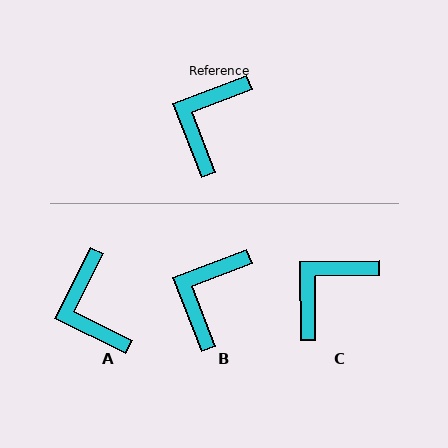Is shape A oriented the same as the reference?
No, it is off by about 43 degrees.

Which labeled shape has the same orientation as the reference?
B.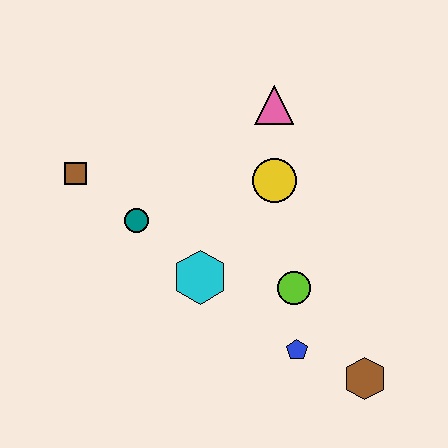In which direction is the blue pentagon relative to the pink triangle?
The blue pentagon is below the pink triangle.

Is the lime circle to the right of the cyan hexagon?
Yes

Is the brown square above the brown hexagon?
Yes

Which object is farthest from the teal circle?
The brown hexagon is farthest from the teal circle.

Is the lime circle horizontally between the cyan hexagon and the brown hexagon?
Yes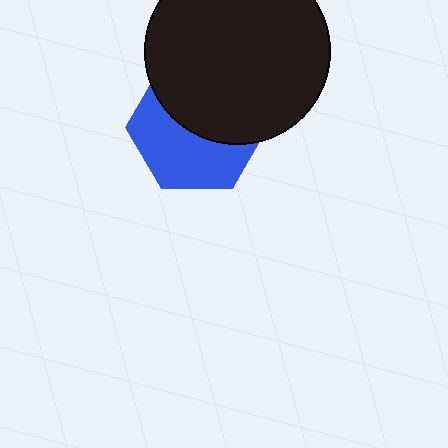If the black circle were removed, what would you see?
You would see the complete blue hexagon.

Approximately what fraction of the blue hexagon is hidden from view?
Roughly 50% of the blue hexagon is hidden behind the black circle.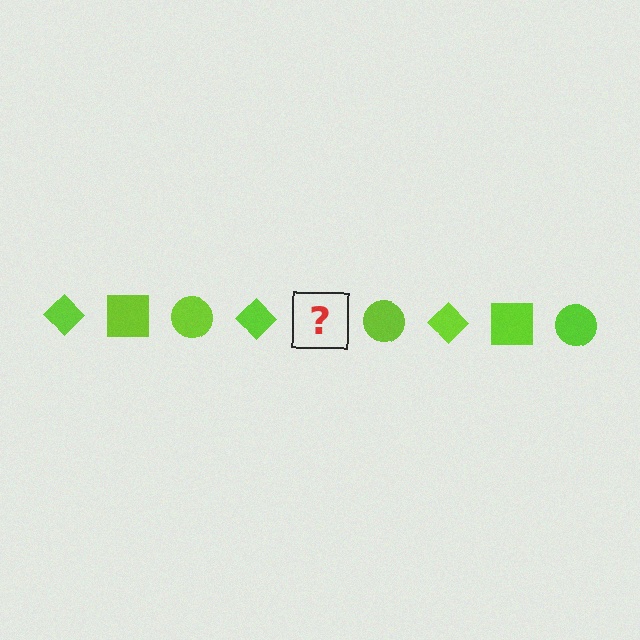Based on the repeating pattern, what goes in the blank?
The blank should be a lime square.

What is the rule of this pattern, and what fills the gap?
The rule is that the pattern cycles through diamond, square, circle shapes in lime. The gap should be filled with a lime square.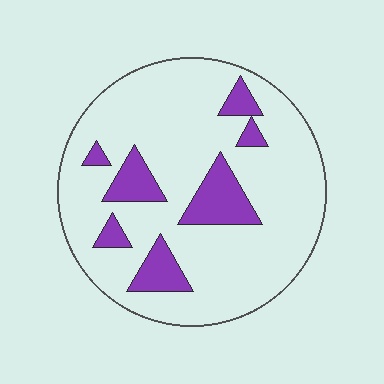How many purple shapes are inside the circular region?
7.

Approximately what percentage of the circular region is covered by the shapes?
Approximately 15%.